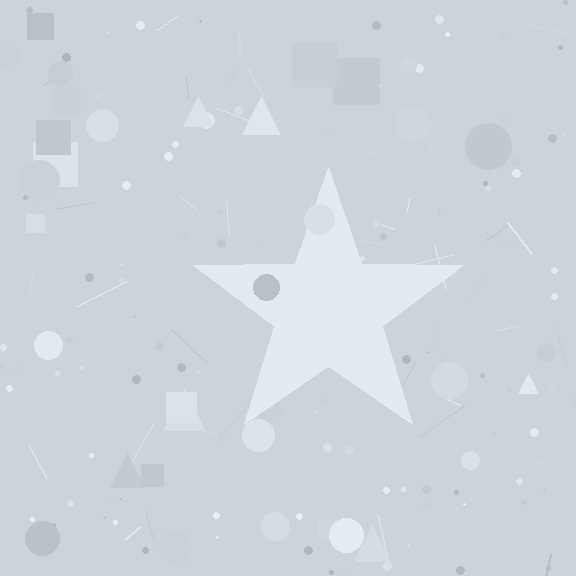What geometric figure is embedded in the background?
A star is embedded in the background.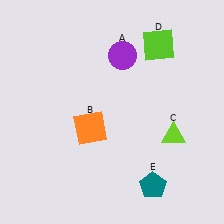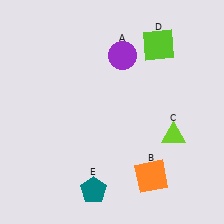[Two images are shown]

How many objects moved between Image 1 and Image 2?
2 objects moved between the two images.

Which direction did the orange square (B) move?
The orange square (B) moved right.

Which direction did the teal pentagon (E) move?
The teal pentagon (E) moved left.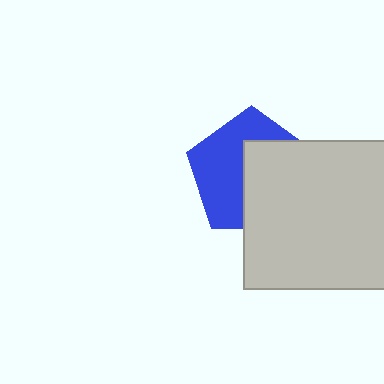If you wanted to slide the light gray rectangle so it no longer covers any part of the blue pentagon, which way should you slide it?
Slide it toward the lower-right — that is the most direct way to separate the two shapes.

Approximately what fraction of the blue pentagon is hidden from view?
Roughly 49% of the blue pentagon is hidden behind the light gray rectangle.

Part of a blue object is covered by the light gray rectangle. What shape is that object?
It is a pentagon.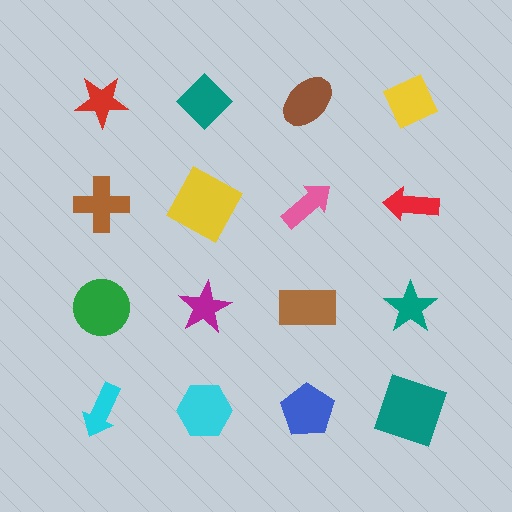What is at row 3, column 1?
A green circle.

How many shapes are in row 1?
4 shapes.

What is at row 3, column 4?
A teal star.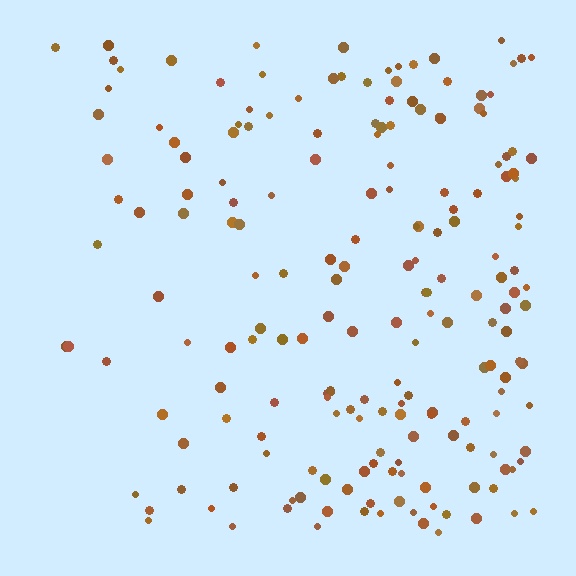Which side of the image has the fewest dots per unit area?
The left.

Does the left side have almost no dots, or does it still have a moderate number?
Still a moderate number, just noticeably fewer than the right.